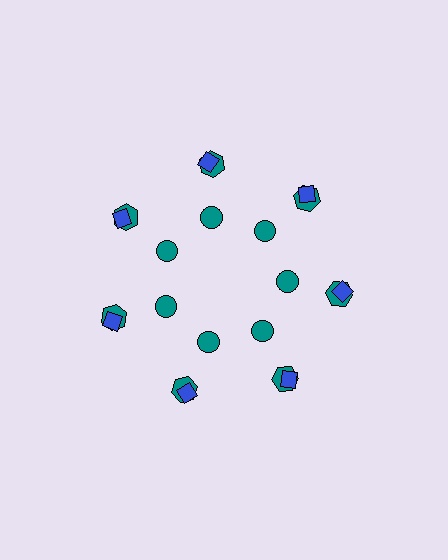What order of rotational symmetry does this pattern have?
This pattern has 7-fold rotational symmetry.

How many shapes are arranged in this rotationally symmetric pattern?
There are 21 shapes, arranged in 7 groups of 3.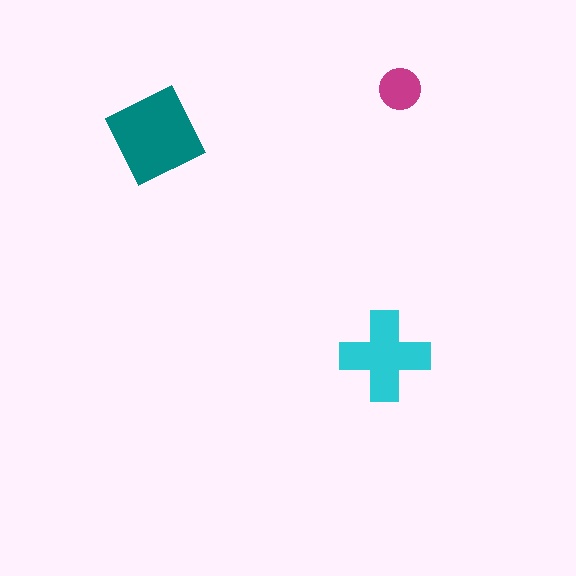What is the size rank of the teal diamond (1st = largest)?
1st.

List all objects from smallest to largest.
The magenta circle, the cyan cross, the teal diamond.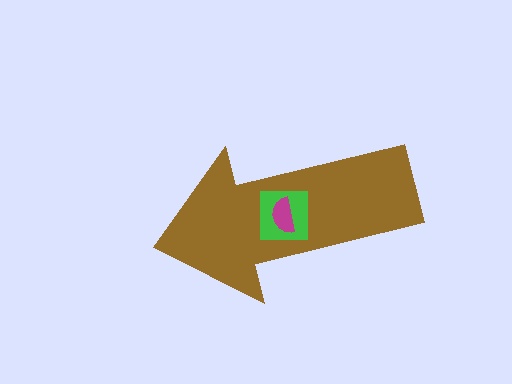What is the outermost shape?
The brown arrow.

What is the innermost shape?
The magenta semicircle.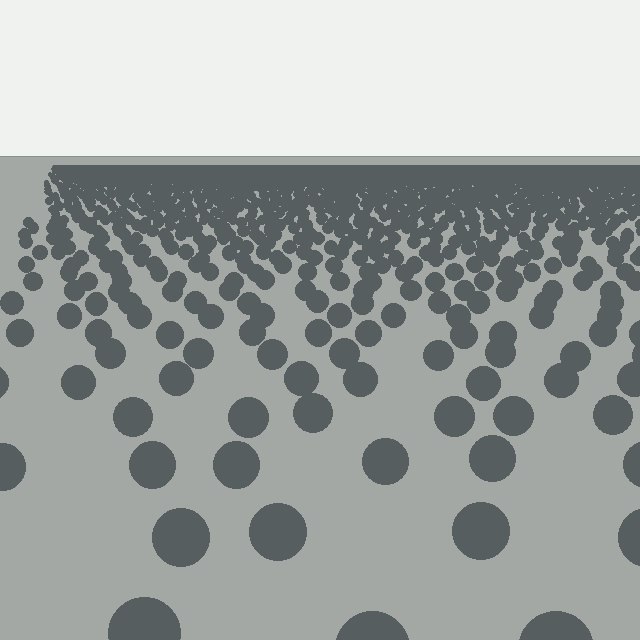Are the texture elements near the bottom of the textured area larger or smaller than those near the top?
Larger. Near the bottom, elements are closer to the viewer and appear at a bigger on-screen size.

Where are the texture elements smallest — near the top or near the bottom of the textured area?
Near the top.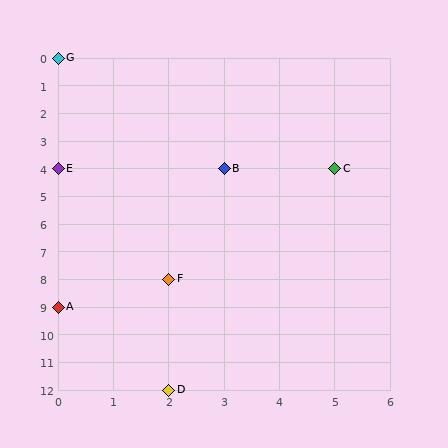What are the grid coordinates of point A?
Point A is at grid coordinates (0, 9).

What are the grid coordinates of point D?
Point D is at grid coordinates (2, 12).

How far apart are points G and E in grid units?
Points G and E are 4 rows apart.